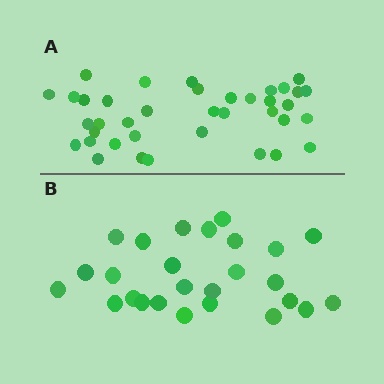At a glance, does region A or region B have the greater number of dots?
Region A (the top region) has more dots.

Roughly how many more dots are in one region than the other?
Region A has roughly 12 or so more dots than region B.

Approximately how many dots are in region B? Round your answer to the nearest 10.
About 30 dots. (The exact count is 26, which rounds to 30.)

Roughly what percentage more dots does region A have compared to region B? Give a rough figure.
About 45% more.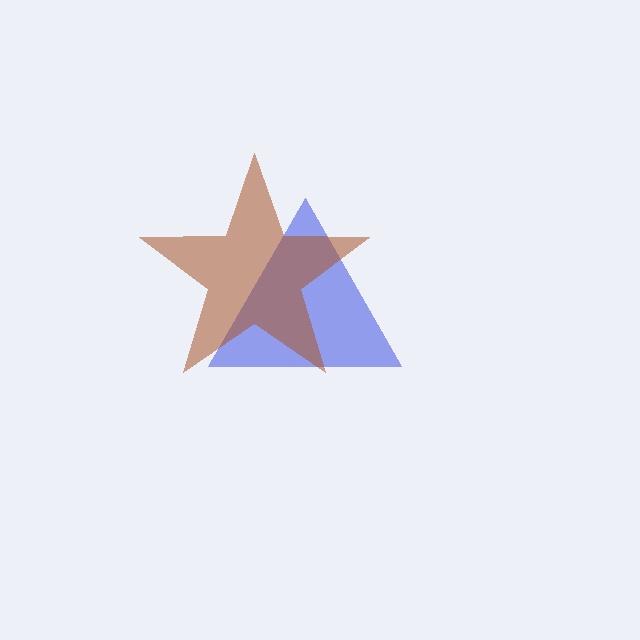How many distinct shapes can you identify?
There are 2 distinct shapes: a blue triangle, a brown star.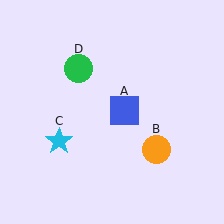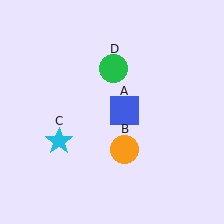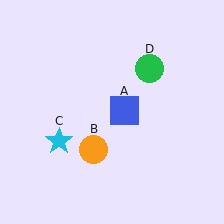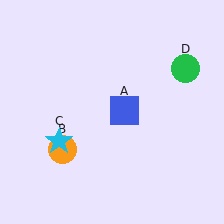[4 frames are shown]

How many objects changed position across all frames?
2 objects changed position: orange circle (object B), green circle (object D).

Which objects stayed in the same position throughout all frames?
Blue square (object A) and cyan star (object C) remained stationary.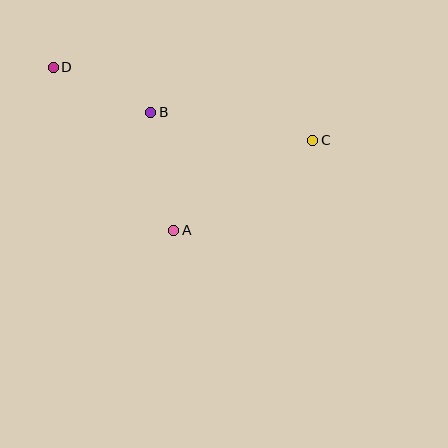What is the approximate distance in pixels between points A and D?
The distance between A and D is approximately 203 pixels.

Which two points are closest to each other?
Points B and D are closest to each other.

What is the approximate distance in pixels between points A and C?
The distance between A and C is approximately 166 pixels.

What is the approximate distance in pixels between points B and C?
The distance between B and C is approximately 165 pixels.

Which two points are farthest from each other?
Points C and D are farthest from each other.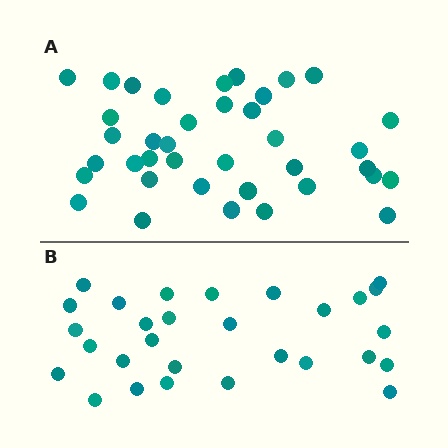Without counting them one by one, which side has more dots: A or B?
Region A (the top region) has more dots.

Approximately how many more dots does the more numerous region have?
Region A has roughly 8 or so more dots than region B.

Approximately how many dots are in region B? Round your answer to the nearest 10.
About 30 dots. (The exact count is 29, which rounds to 30.)